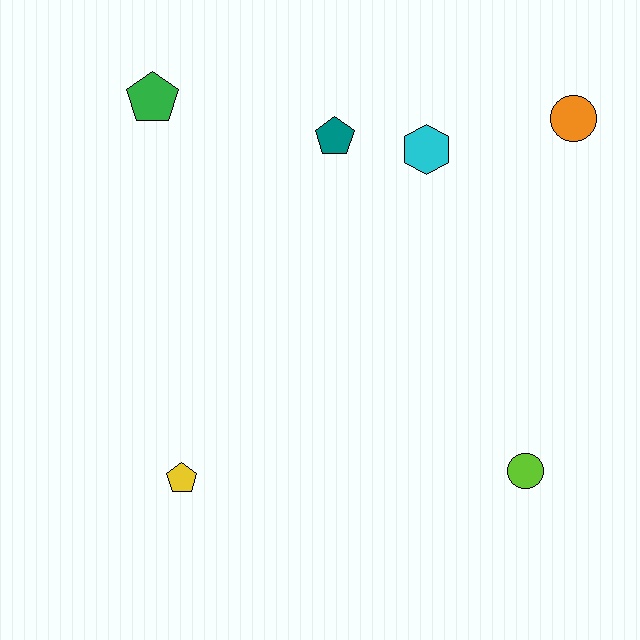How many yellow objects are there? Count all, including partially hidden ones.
There is 1 yellow object.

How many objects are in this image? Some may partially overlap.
There are 6 objects.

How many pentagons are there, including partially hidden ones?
There are 3 pentagons.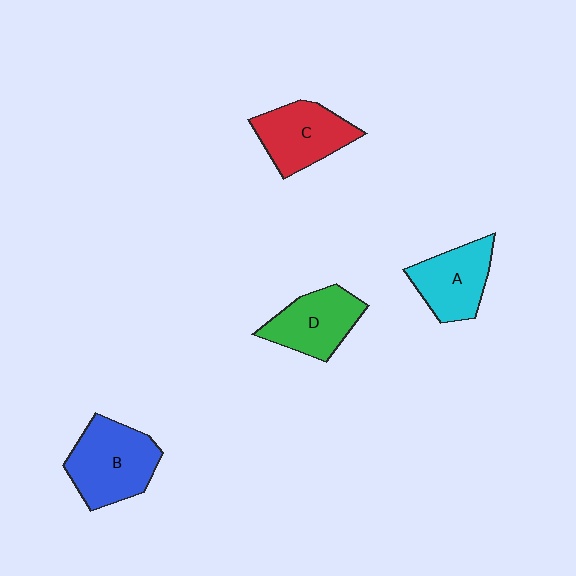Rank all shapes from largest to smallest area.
From largest to smallest: B (blue), C (red), D (green), A (cyan).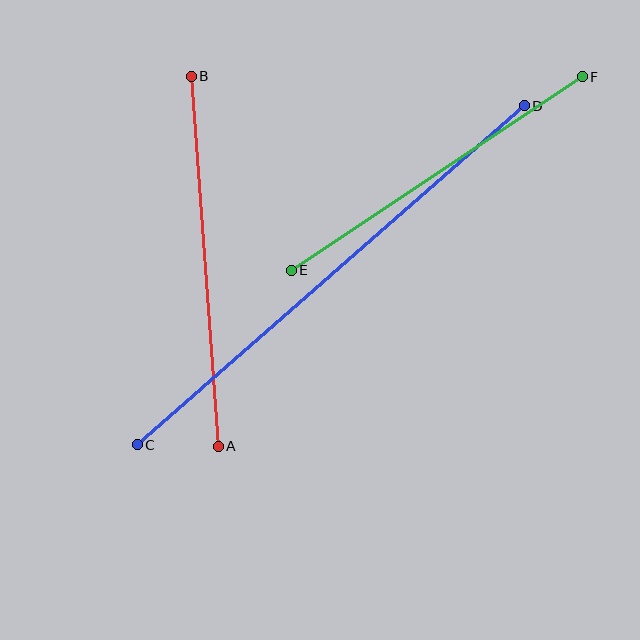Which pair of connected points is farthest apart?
Points C and D are farthest apart.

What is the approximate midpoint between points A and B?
The midpoint is at approximately (205, 261) pixels.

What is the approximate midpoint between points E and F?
The midpoint is at approximately (437, 174) pixels.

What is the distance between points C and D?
The distance is approximately 515 pixels.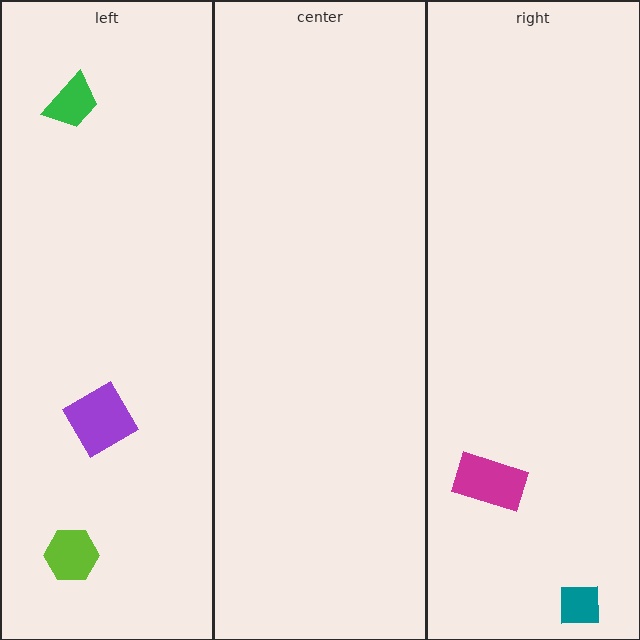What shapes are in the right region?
The magenta rectangle, the teal square.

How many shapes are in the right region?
2.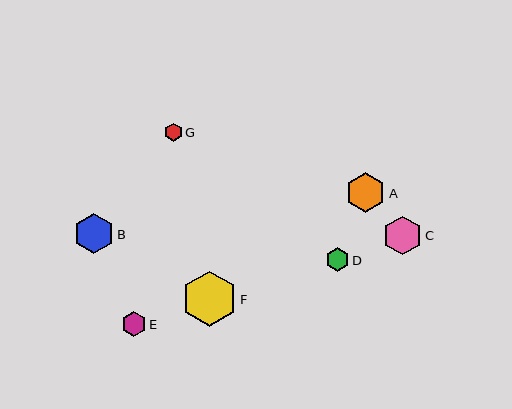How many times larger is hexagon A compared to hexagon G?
Hexagon A is approximately 2.2 times the size of hexagon G.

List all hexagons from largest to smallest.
From largest to smallest: F, B, A, C, E, D, G.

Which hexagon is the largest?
Hexagon F is the largest with a size of approximately 55 pixels.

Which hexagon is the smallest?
Hexagon G is the smallest with a size of approximately 18 pixels.